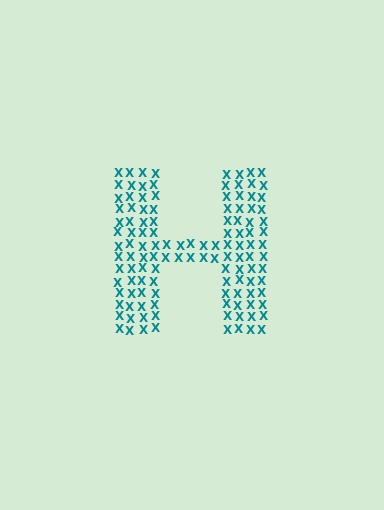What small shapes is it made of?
It is made of small letter X's.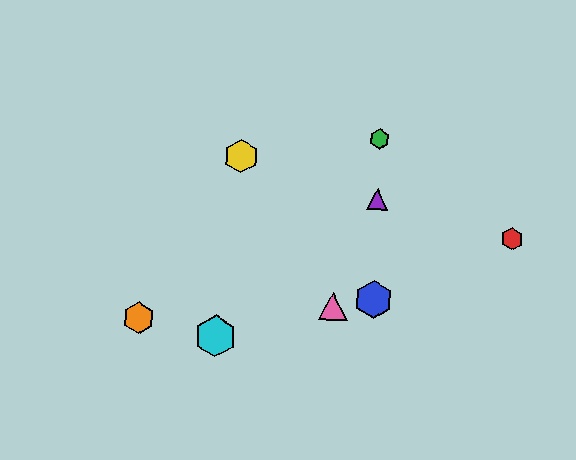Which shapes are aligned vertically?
The blue hexagon, the green hexagon, the purple triangle are aligned vertically.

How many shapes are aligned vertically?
3 shapes (the blue hexagon, the green hexagon, the purple triangle) are aligned vertically.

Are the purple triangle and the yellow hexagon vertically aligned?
No, the purple triangle is at x≈377 and the yellow hexagon is at x≈241.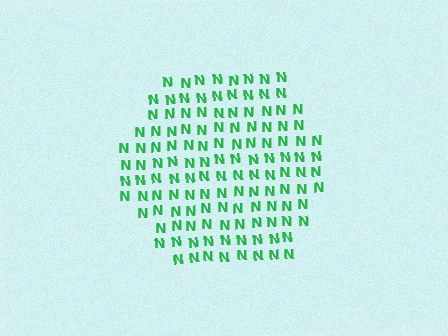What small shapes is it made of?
It is made of small letter N's.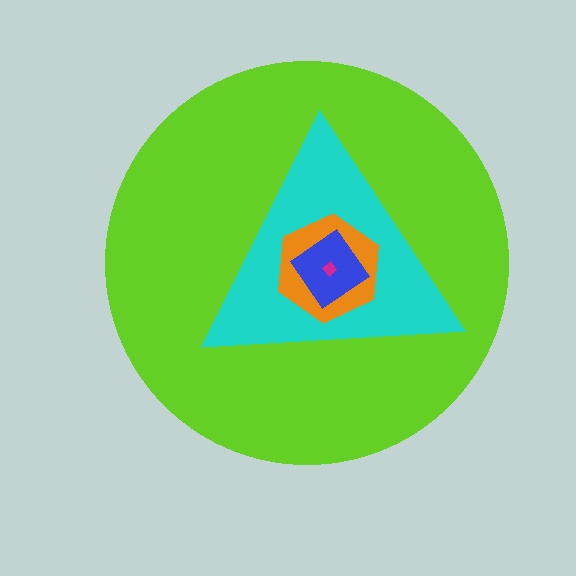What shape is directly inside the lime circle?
The cyan triangle.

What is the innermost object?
The magenta diamond.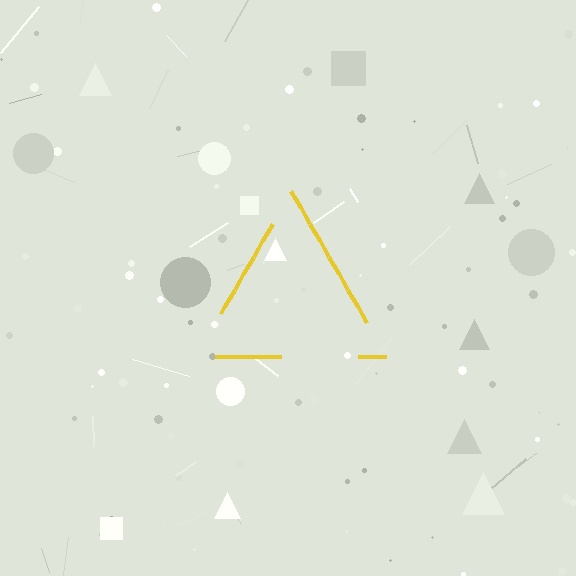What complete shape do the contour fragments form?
The contour fragments form a triangle.